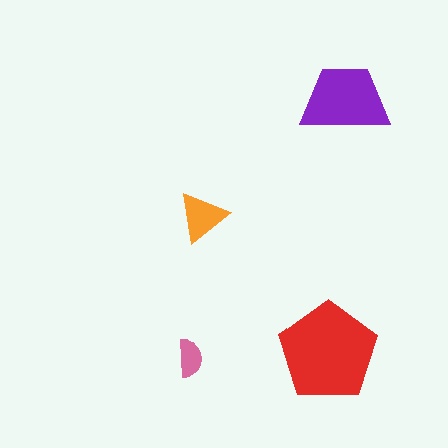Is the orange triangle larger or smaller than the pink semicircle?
Larger.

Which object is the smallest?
The pink semicircle.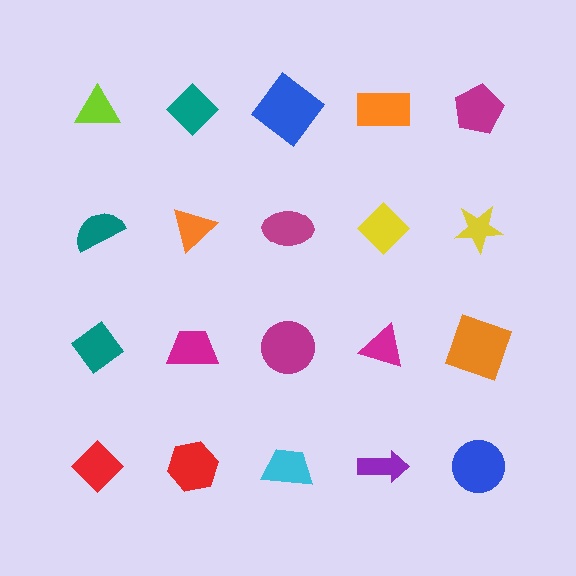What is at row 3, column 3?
A magenta circle.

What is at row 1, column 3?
A blue diamond.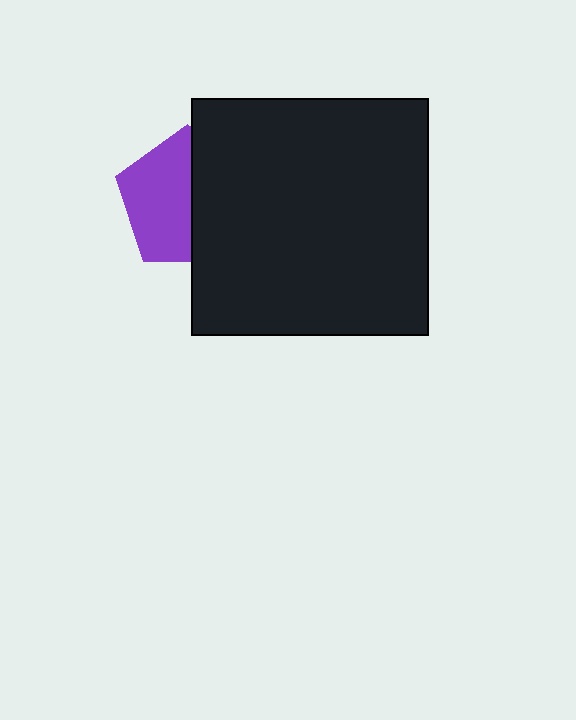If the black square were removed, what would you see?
You would see the complete purple pentagon.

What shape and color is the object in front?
The object in front is a black square.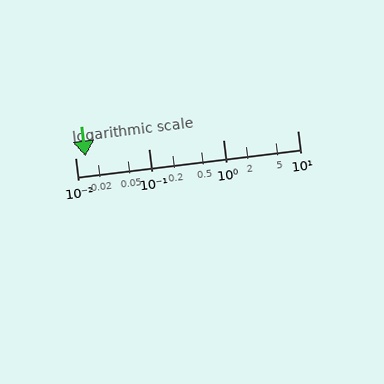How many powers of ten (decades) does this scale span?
The scale spans 3 decades, from 0.01 to 10.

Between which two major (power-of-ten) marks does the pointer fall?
The pointer is between 0.01 and 0.1.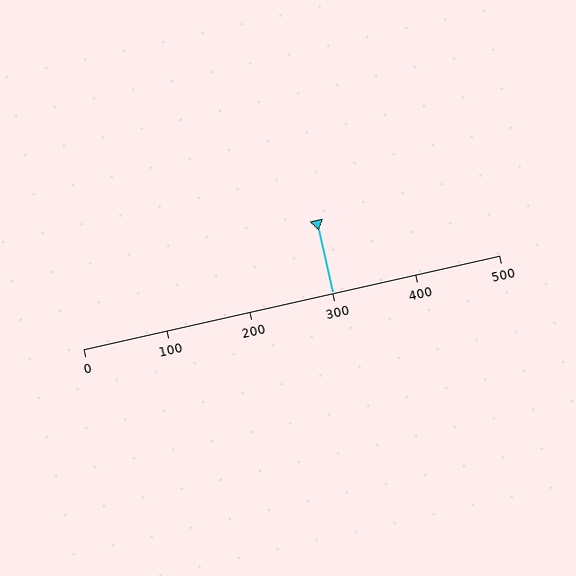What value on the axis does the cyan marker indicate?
The marker indicates approximately 300.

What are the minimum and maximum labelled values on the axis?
The axis runs from 0 to 500.